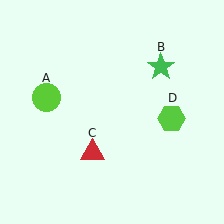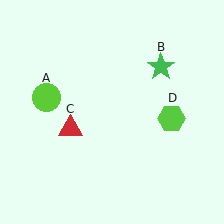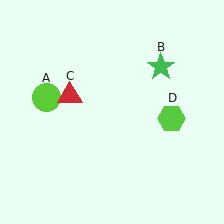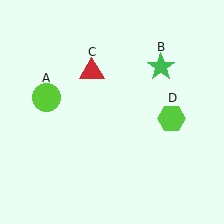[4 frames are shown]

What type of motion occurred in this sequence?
The red triangle (object C) rotated clockwise around the center of the scene.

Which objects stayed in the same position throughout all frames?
Lime circle (object A) and green star (object B) and lime hexagon (object D) remained stationary.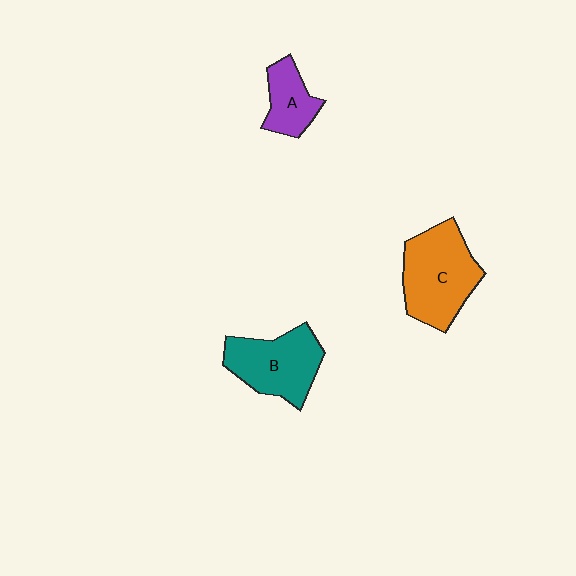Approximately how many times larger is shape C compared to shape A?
Approximately 2.0 times.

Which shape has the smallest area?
Shape A (purple).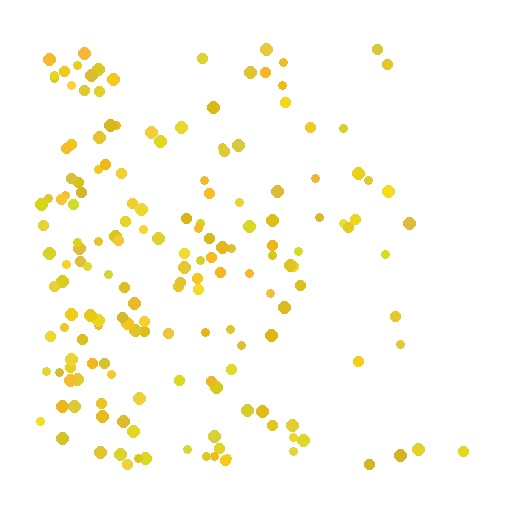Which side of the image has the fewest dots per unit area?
The right.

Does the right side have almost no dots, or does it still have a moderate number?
Still a moderate number, just noticeably fewer than the left.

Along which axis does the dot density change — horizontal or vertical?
Horizontal.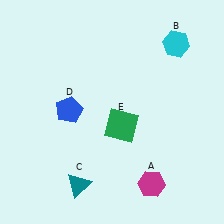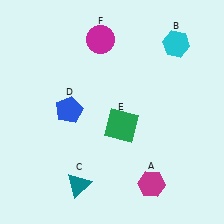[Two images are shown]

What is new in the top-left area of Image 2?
A magenta circle (F) was added in the top-left area of Image 2.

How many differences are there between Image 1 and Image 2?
There is 1 difference between the two images.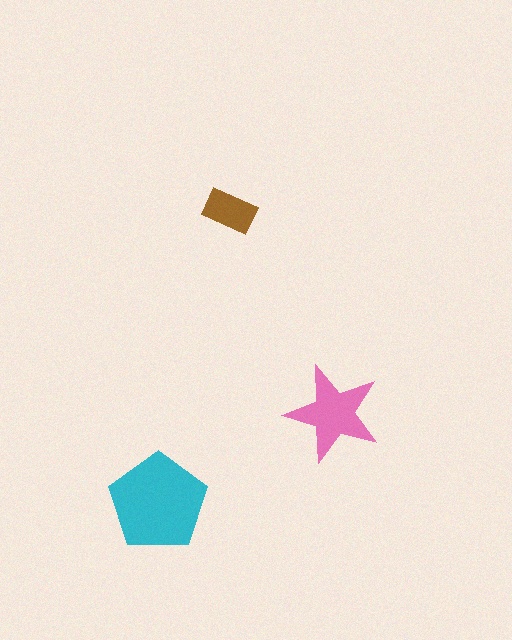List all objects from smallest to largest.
The brown rectangle, the pink star, the cyan pentagon.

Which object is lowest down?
The cyan pentagon is bottommost.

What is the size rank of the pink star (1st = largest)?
2nd.